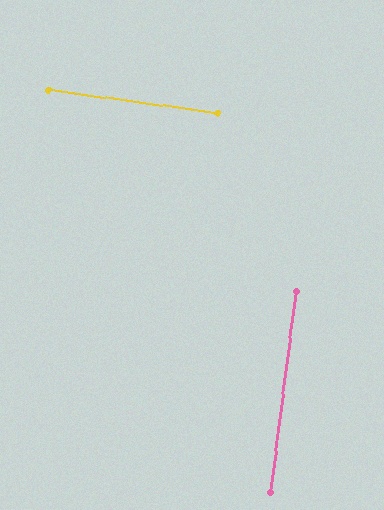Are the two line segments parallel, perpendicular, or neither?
Perpendicular — they meet at approximately 89°.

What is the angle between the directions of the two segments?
Approximately 89 degrees.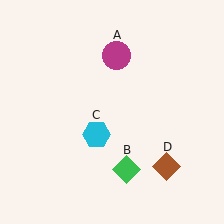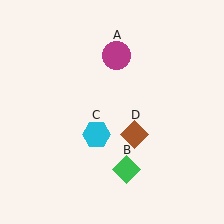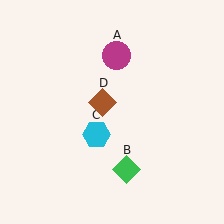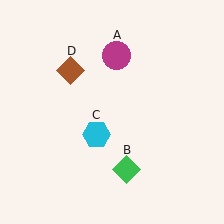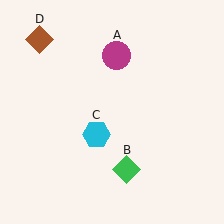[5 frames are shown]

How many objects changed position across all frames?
1 object changed position: brown diamond (object D).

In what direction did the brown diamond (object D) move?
The brown diamond (object D) moved up and to the left.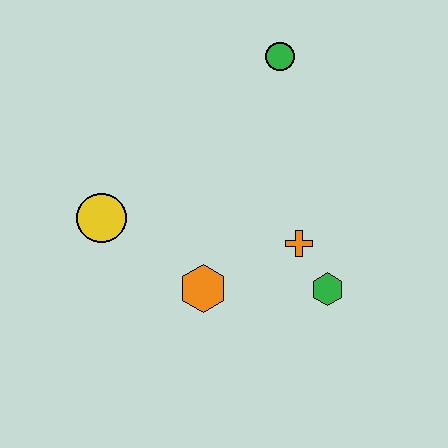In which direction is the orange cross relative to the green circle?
The orange cross is below the green circle.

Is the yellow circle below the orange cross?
No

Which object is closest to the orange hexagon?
The orange cross is closest to the orange hexagon.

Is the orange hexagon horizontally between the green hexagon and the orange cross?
No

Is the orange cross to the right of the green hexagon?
No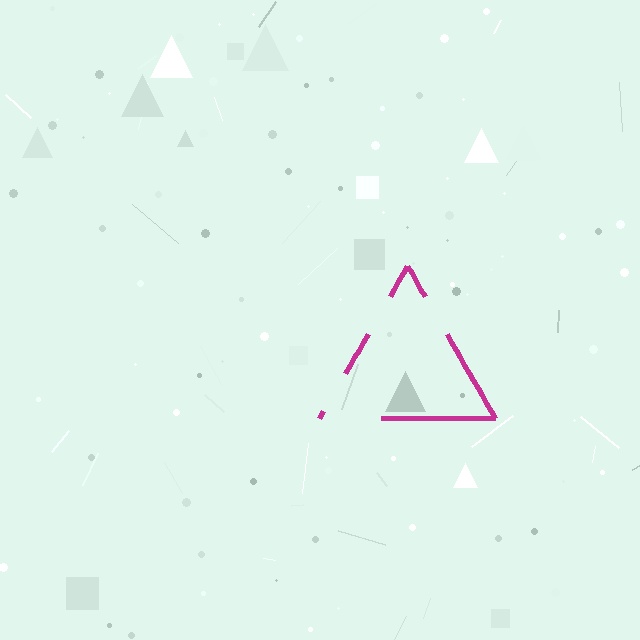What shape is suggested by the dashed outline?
The dashed outline suggests a triangle.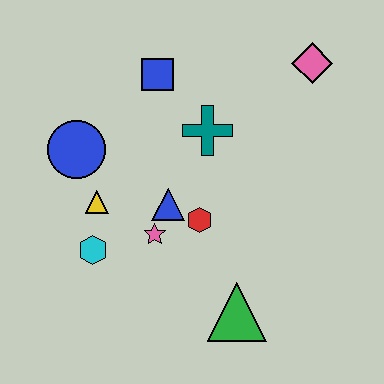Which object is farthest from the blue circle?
The pink diamond is farthest from the blue circle.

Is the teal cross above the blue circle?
Yes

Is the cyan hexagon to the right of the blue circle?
Yes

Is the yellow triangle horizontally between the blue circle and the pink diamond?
Yes